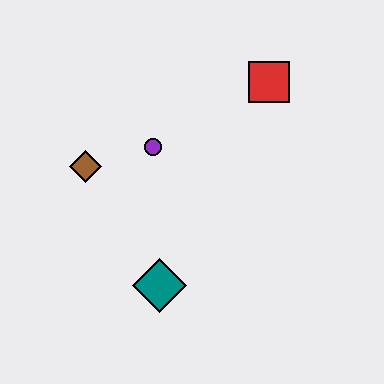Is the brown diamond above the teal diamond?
Yes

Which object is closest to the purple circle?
The brown diamond is closest to the purple circle.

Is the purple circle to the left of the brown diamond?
No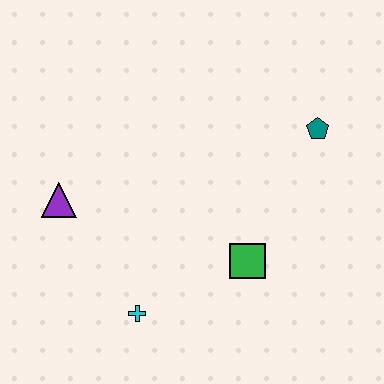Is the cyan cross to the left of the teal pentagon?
Yes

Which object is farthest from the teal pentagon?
The purple triangle is farthest from the teal pentagon.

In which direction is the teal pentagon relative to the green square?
The teal pentagon is above the green square.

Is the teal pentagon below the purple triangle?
No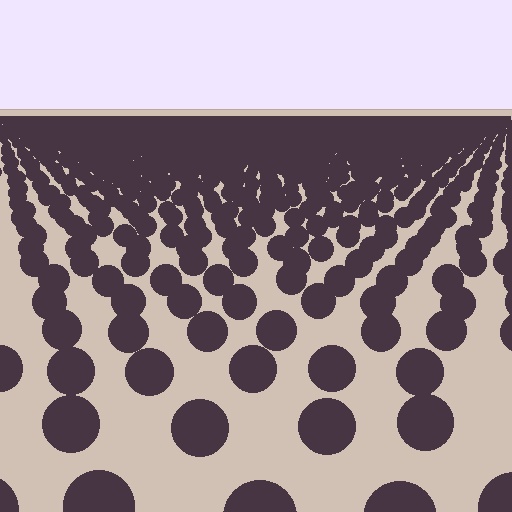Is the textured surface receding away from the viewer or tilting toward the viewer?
The surface is receding away from the viewer. Texture elements get smaller and denser toward the top.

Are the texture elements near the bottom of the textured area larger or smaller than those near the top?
Larger. Near the bottom, elements are closer to the viewer and appear at a bigger on-screen size.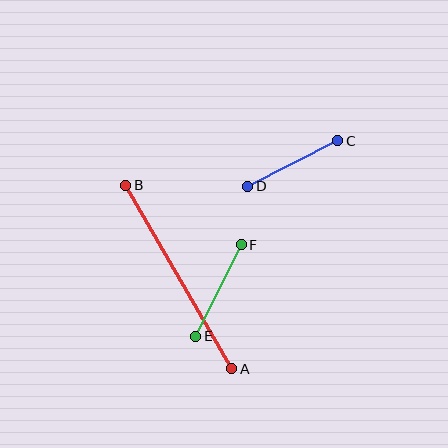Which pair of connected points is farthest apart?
Points A and B are farthest apart.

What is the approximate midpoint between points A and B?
The midpoint is at approximately (179, 277) pixels.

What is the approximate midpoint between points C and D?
The midpoint is at approximately (293, 163) pixels.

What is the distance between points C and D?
The distance is approximately 101 pixels.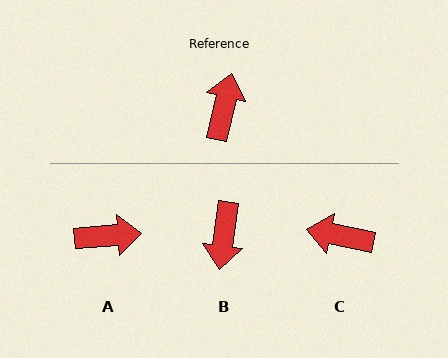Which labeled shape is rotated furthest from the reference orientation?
B, about 175 degrees away.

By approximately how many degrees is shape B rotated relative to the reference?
Approximately 175 degrees clockwise.